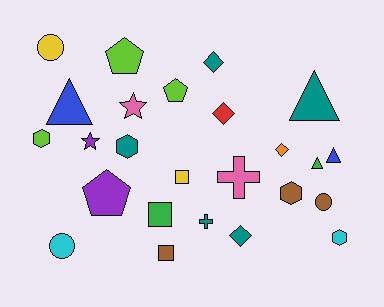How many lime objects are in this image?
There are 3 lime objects.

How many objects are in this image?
There are 25 objects.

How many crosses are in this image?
There are 2 crosses.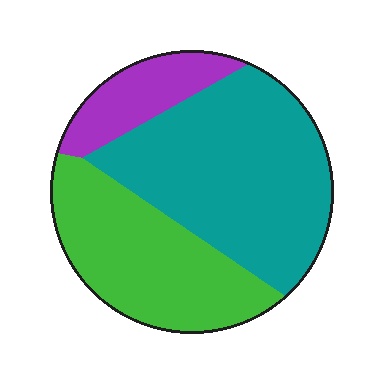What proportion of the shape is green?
Green covers roughly 35% of the shape.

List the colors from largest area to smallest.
From largest to smallest: teal, green, purple.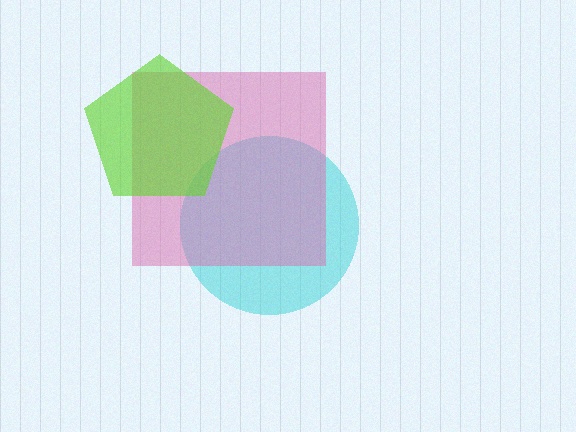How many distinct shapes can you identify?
There are 3 distinct shapes: a cyan circle, a pink square, a lime pentagon.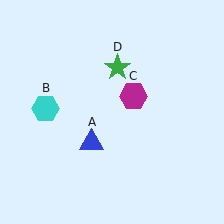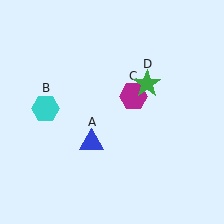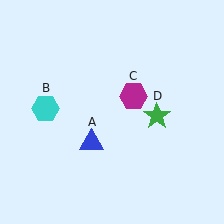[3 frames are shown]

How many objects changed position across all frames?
1 object changed position: green star (object D).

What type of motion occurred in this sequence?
The green star (object D) rotated clockwise around the center of the scene.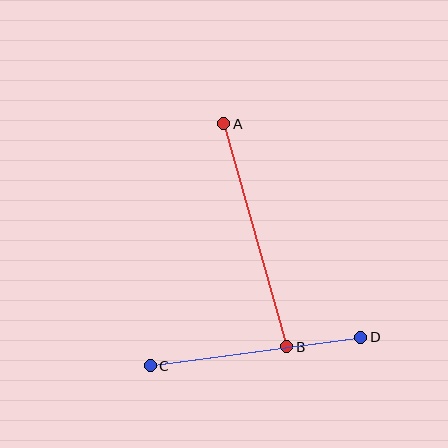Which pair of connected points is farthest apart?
Points A and B are farthest apart.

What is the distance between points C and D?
The distance is approximately 212 pixels.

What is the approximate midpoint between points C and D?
The midpoint is at approximately (256, 351) pixels.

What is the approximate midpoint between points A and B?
The midpoint is at approximately (255, 235) pixels.